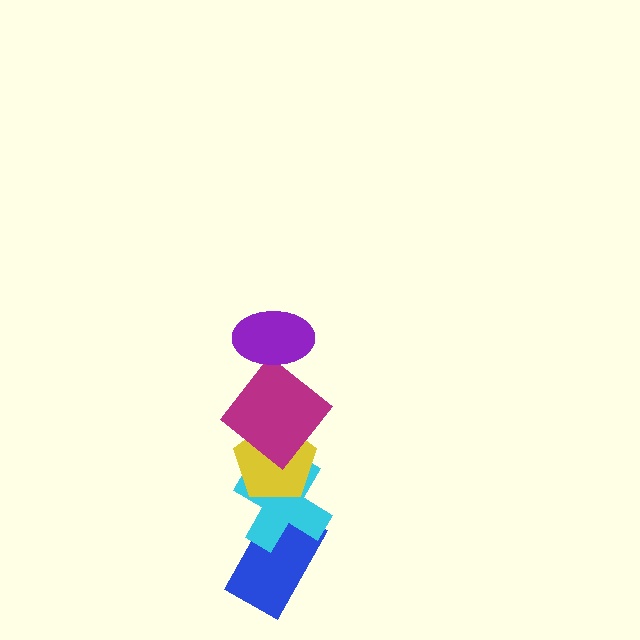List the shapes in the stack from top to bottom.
From top to bottom: the purple ellipse, the magenta diamond, the yellow pentagon, the cyan cross, the blue rectangle.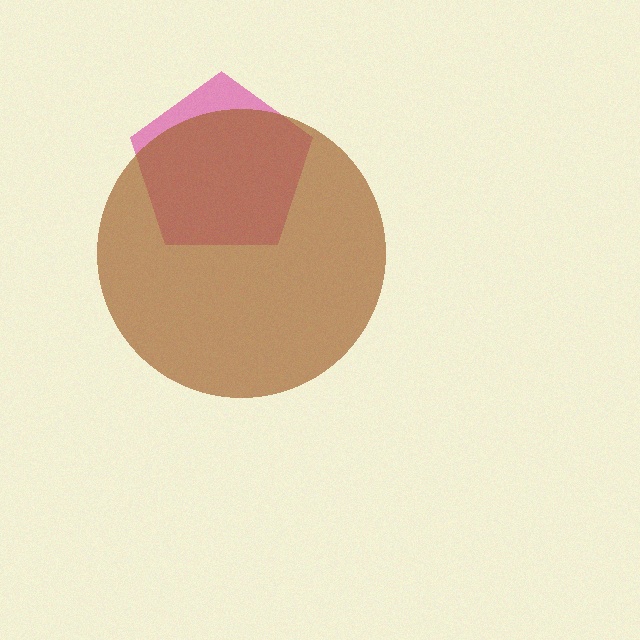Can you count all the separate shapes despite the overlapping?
Yes, there are 2 separate shapes.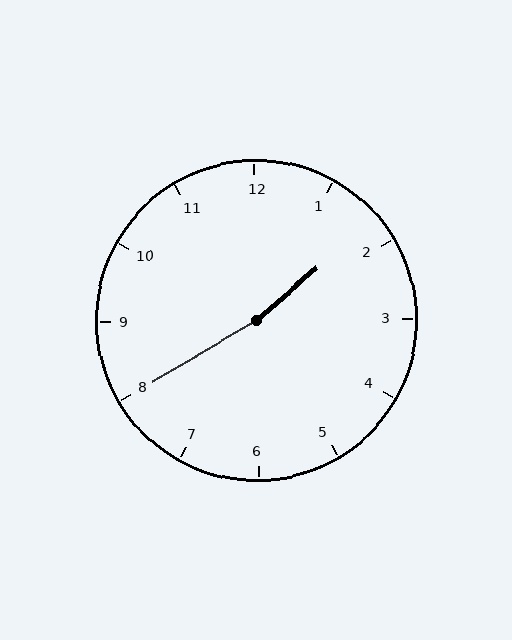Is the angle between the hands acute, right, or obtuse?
It is obtuse.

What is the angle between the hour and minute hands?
Approximately 170 degrees.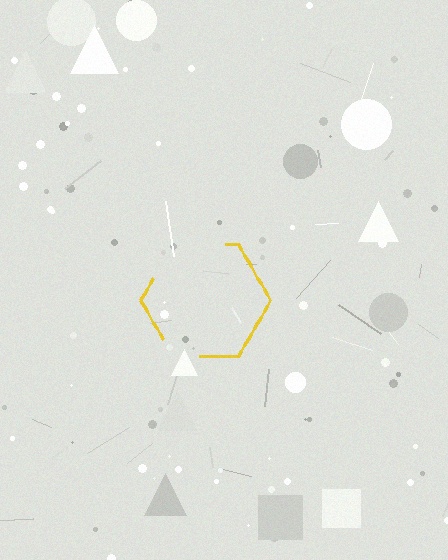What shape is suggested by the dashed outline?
The dashed outline suggests a hexagon.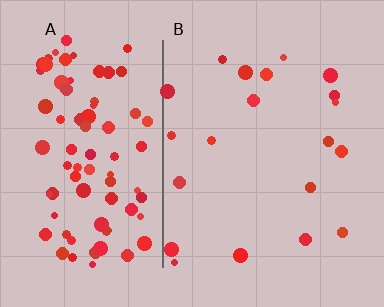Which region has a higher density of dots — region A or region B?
A (the left).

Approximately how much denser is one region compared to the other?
Approximately 4.3× — region A over region B.